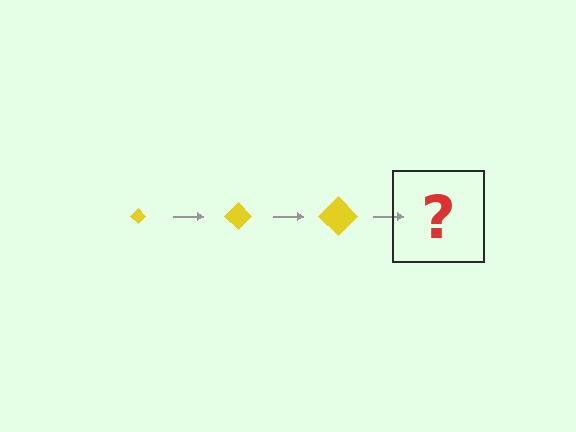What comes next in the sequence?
The next element should be a yellow diamond, larger than the previous one.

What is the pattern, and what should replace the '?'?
The pattern is that the diamond gets progressively larger each step. The '?' should be a yellow diamond, larger than the previous one.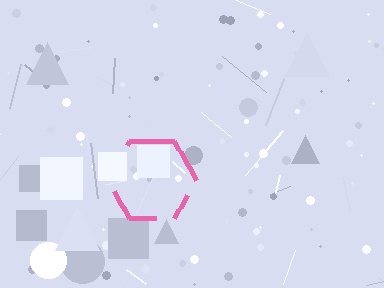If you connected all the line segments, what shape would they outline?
They would outline a hexagon.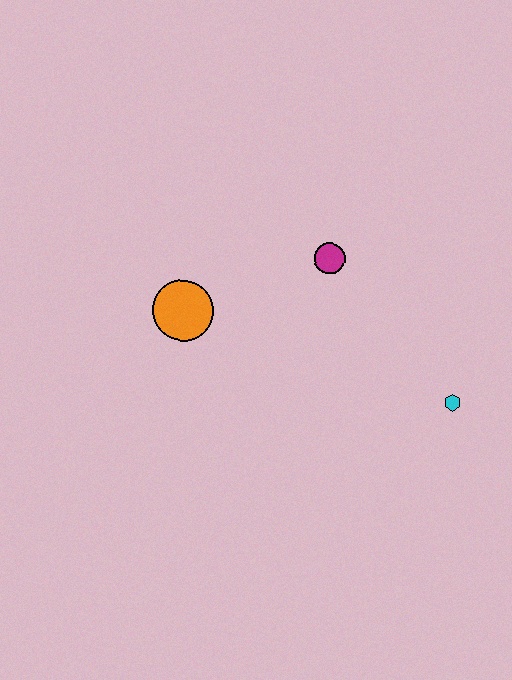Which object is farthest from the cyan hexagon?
The orange circle is farthest from the cyan hexagon.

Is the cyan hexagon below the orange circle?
Yes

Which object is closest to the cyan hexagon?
The magenta circle is closest to the cyan hexagon.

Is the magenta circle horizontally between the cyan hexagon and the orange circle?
Yes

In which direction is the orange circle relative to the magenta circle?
The orange circle is to the left of the magenta circle.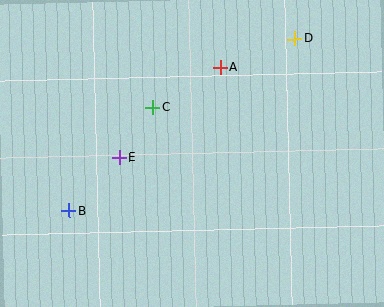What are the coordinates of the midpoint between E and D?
The midpoint between E and D is at (207, 98).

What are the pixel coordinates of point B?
Point B is at (69, 211).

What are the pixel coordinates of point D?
Point D is at (295, 39).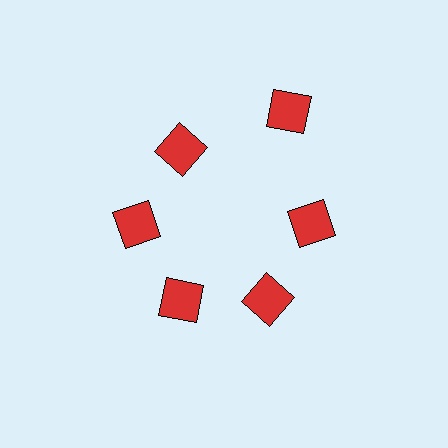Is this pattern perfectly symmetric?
No. The 6 red squares are arranged in a ring, but one element near the 1 o'clock position is pushed outward from the center, breaking the 6-fold rotational symmetry.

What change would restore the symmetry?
The symmetry would be restored by moving it inward, back onto the ring so that all 6 squares sit at equal angles and equal distance from the center.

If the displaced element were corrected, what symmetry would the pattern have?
It would have 6-fold rotational symmetry — the pattern would map onto itself every 60 degrees.